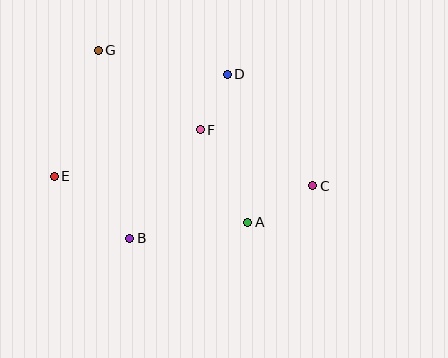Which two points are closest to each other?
Points D and F are closest to each other.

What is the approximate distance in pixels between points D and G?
The distance between D and G is approximately 131 pixels.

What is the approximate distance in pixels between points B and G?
The distance between B and G is approximately 191 pixels.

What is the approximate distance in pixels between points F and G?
The distance between F and G is approximately 129 pixels.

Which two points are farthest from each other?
Points C and E are farthest from each other.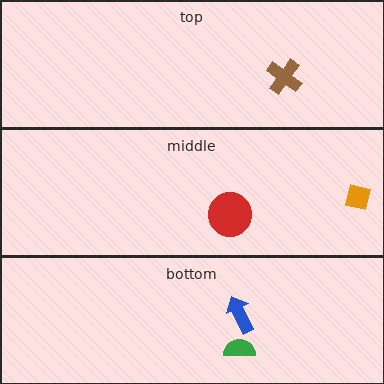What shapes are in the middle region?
The orange square, the red circle.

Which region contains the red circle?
The middle region.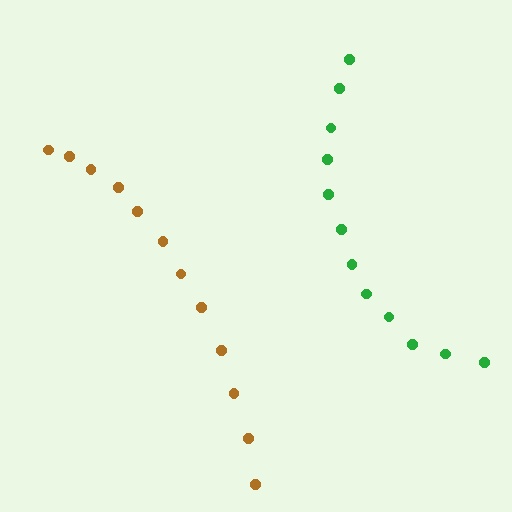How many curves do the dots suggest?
There are 2 distinct paths.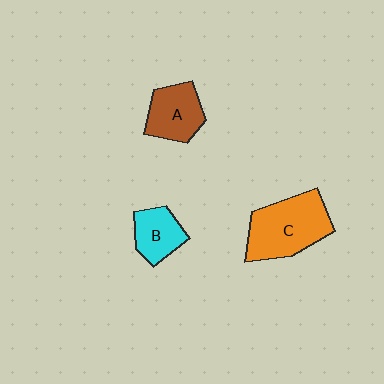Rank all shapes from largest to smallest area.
From largest to smallest: C (orange), A (brown), B (cyan).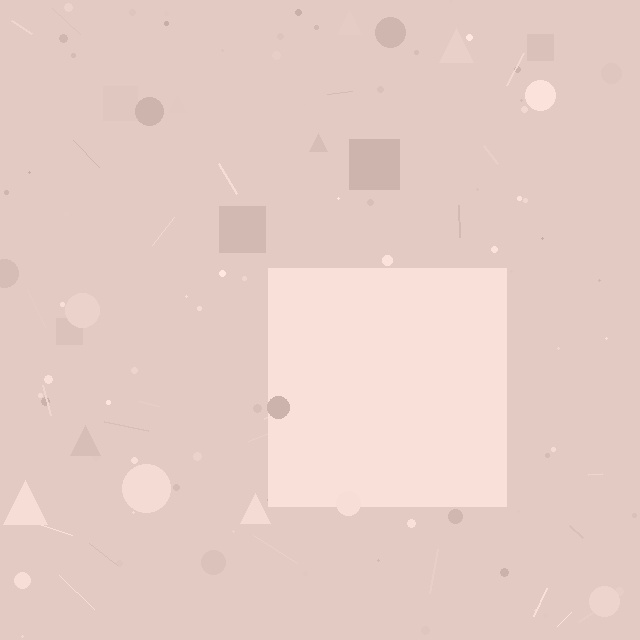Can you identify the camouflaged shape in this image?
The camouflaged shape is a square.